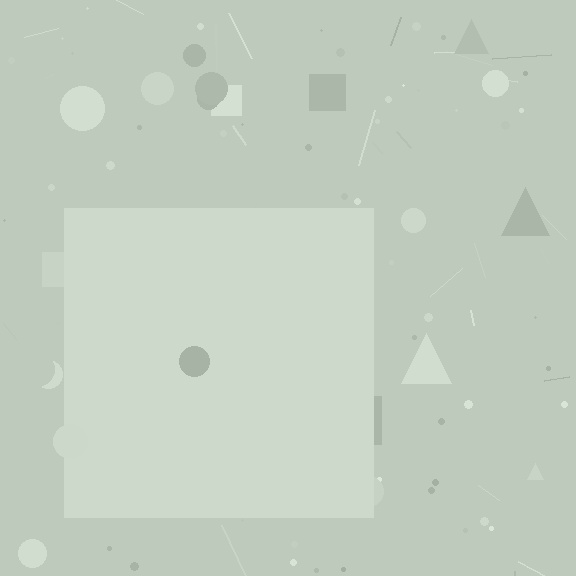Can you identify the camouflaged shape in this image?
The camouflaged shape is a square.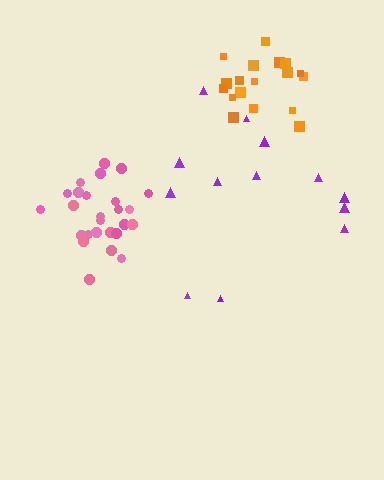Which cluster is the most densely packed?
Pink.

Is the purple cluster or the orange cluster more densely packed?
Orange.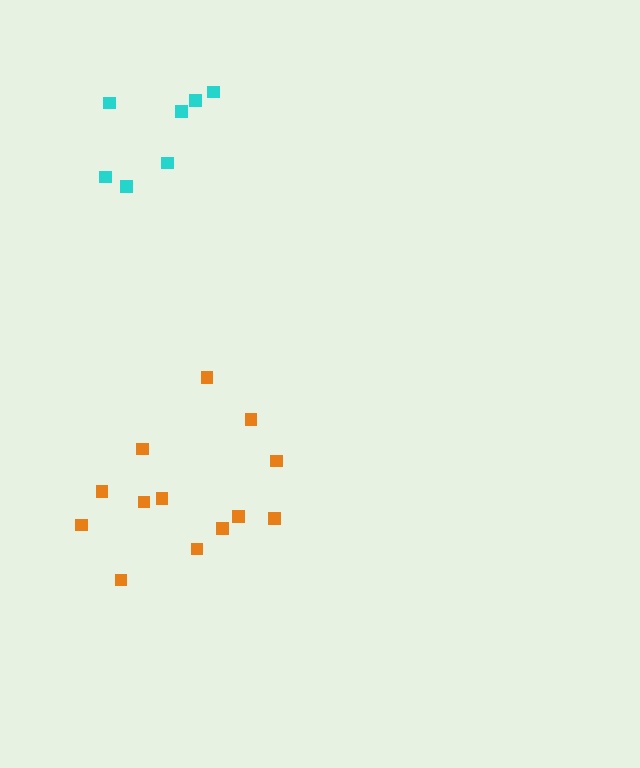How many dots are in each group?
Group 1: 7 dots, Group 2: 13 dots (20 total).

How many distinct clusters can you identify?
There are 2 distinct clusters.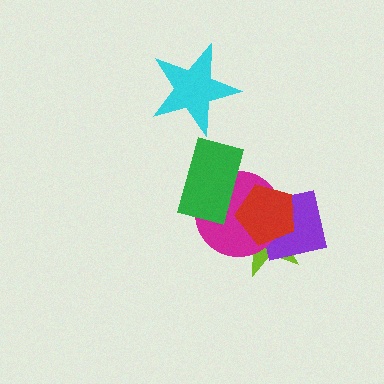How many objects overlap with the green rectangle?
1 object overlaps with the green rectangle.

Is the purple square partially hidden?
Yes, it is partially covered by another shape.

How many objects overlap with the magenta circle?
4 objects overlap with the magenta circle.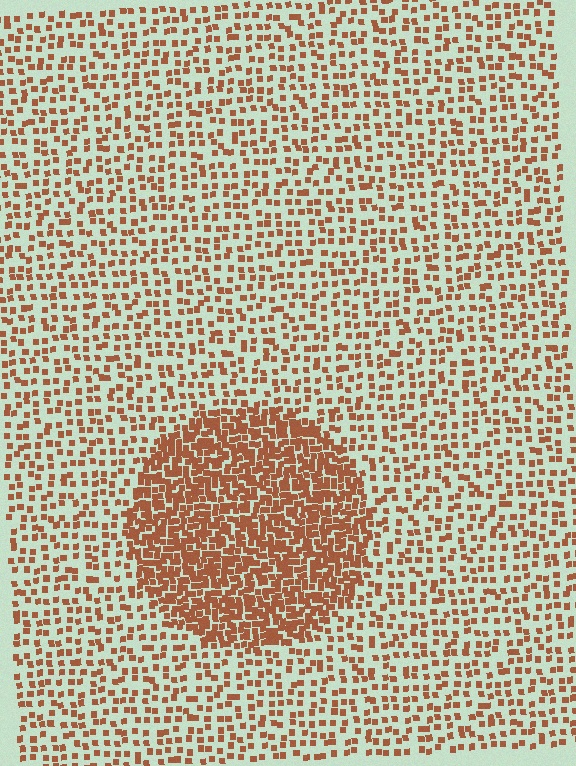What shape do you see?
I see a circle.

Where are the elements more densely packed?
The elements are more densely packed inside the circle boundary.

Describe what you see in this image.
The image contains small brown elements arranged at two different densities. A circle-shaped region is visible where the elements are more densely packed than the surrounding area.